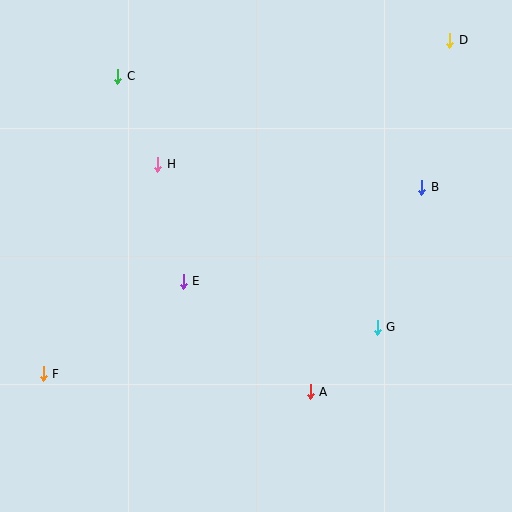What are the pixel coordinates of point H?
Point H is at (158, 164).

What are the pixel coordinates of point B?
Point B is at (422, 187).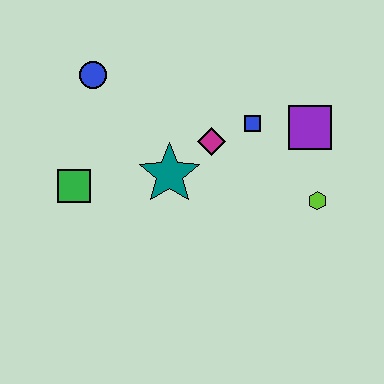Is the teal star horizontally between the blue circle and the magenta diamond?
Yes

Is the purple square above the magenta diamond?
Yes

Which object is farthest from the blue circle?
The lime hexagon is farthest from the blue circle.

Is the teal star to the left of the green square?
No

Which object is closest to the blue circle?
The green square is closest to the blue circle.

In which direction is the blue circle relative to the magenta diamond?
The blue circle is to the left of the magenta diamond.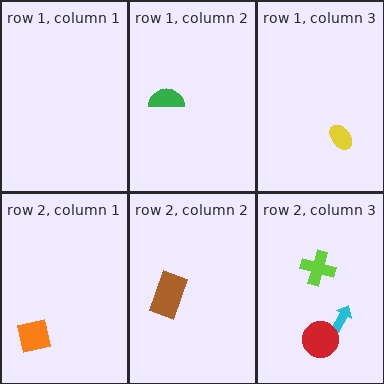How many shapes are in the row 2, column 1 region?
1.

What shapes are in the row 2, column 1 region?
The orange square.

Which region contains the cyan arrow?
The row 2, column 3 region.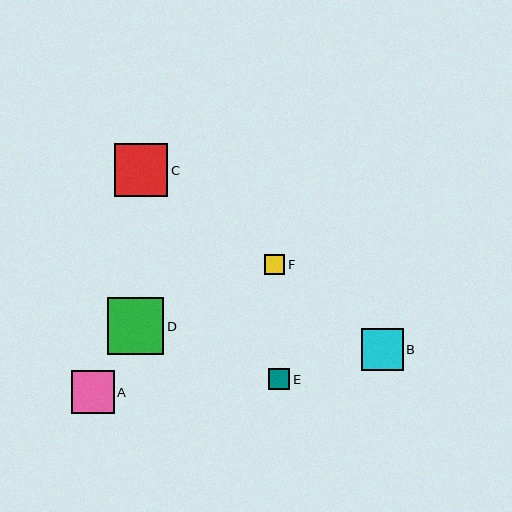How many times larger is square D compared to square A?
Square D is approximately 1.3 times the size of square A.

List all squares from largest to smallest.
From largest to smallest: D, C, A, B, E, F.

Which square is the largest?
Square D is the largest with a size of approximately 57 pixels.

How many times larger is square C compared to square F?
Square C is approximately 2.6 times the size of square F.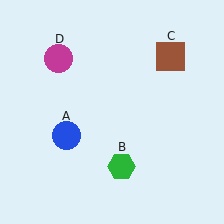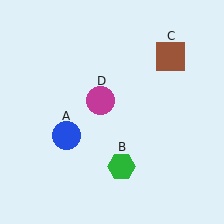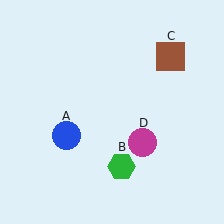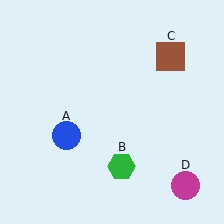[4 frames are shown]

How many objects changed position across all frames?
1 object changed position: magenta circle (object D).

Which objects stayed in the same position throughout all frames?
Blue circle (object A) and green hexagon (object B) and brown square (object C) remained stationary.